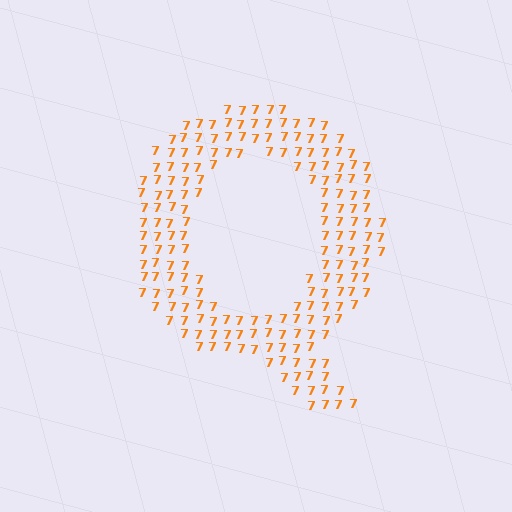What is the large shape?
The large shape is the letter Q.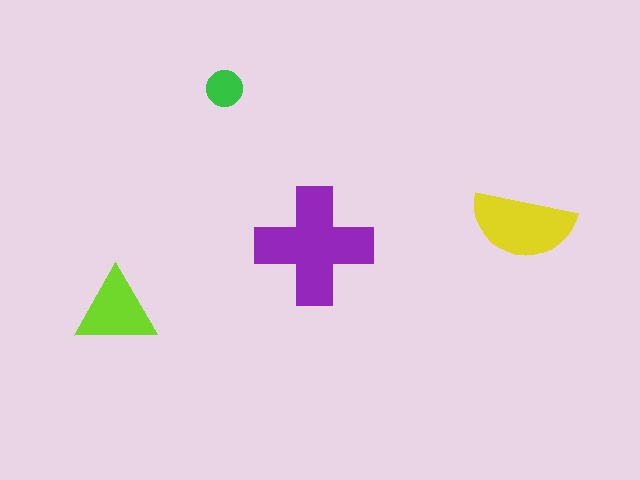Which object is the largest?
The purple cross.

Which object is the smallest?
The green circle.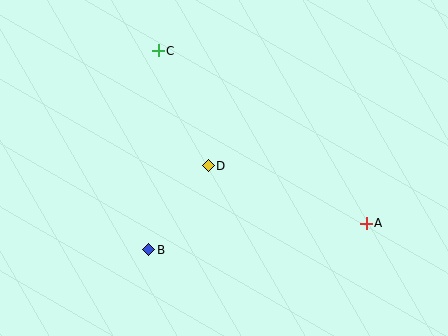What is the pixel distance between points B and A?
The distance between B and A is 219 pixels.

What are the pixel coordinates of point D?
Point D is at (208, 166).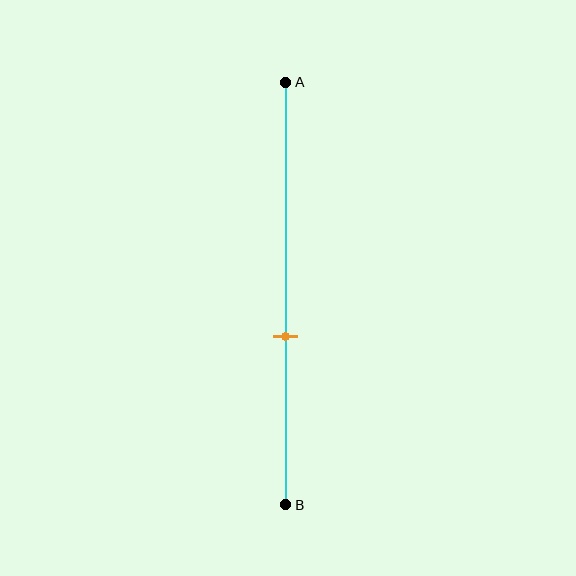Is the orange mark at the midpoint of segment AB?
No, the mark is at about 60% from A, not at the 50% midpoint.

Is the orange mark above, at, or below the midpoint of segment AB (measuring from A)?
The orange mark is below the midpoint of segment AB.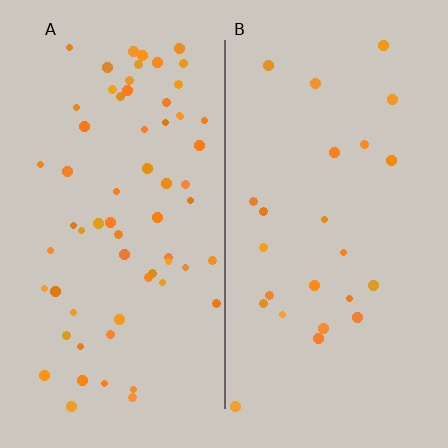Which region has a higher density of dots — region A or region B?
A (the left).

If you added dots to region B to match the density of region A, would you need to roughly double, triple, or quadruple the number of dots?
Approximately triple.